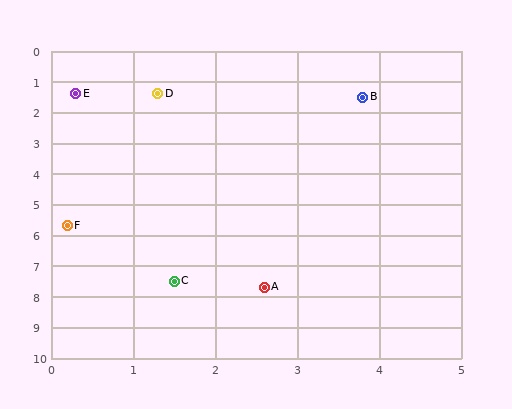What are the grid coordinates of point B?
Point B is at approximately (3.8, 1.5).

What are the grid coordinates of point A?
Point A is at approximately (2.6, 7.7).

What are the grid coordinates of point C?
Point C is at approximately (1.5, 7.5).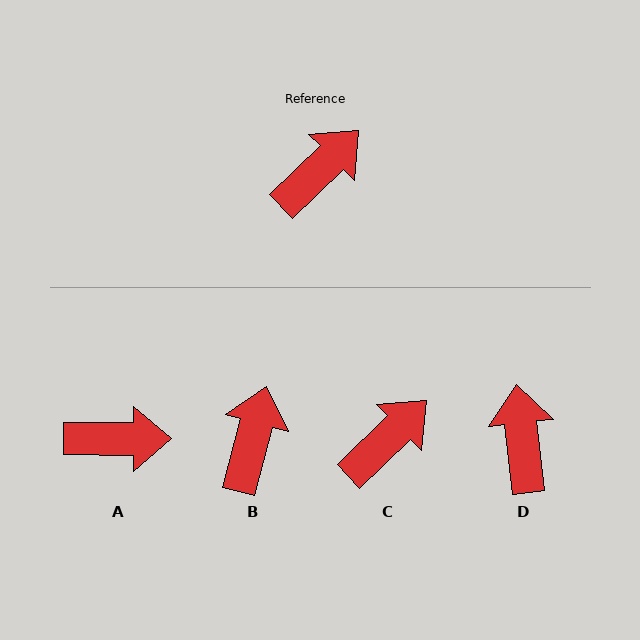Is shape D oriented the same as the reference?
No, it is off by about 52 degrees.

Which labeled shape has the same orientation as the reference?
C.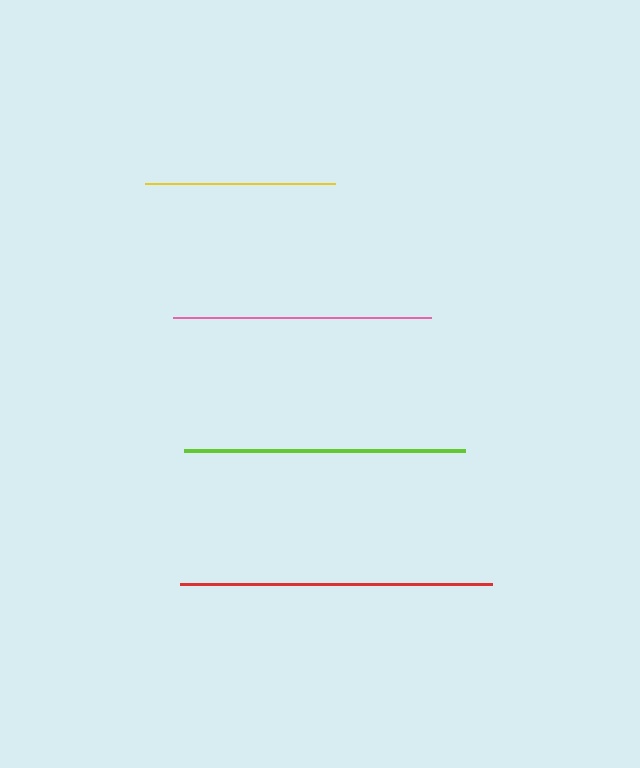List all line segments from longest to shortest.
From longest to shortest: red, lime, pink, yellow.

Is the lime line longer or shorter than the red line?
The red line is longer than the lime line.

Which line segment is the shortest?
The yellow line is the shortest at approximately 190 pixels.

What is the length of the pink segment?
The pink segment is approximately 258 pixels long.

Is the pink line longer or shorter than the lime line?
The lime line is longer than the pink line.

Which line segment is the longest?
The red line is the longest at approximately 312 pixels.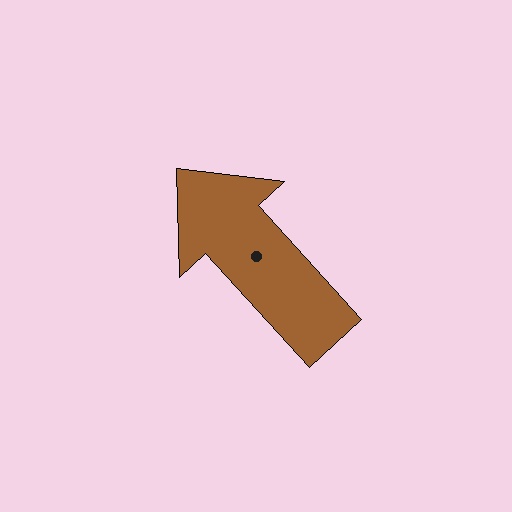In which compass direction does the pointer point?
Northwest.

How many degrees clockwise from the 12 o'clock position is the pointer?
Approximately 318 degrees.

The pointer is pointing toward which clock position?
Roughly 11 o'clock.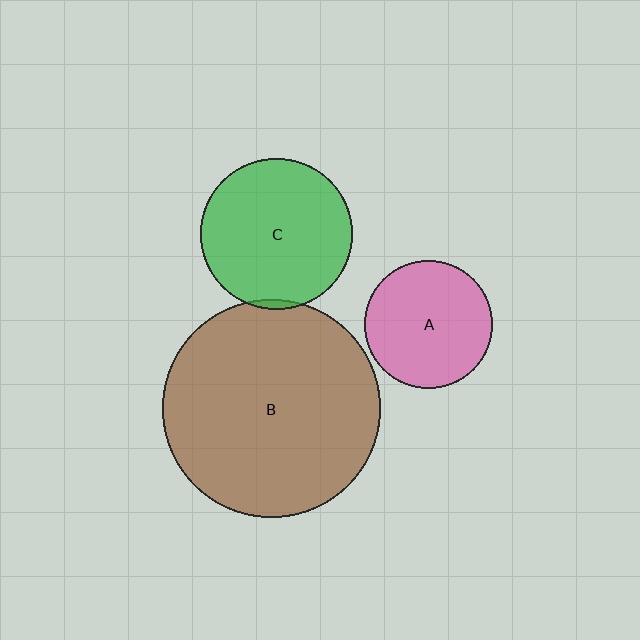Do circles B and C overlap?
Yes.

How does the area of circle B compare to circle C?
Approximately 2.1 times.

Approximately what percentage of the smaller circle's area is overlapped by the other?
Approximately 5%.